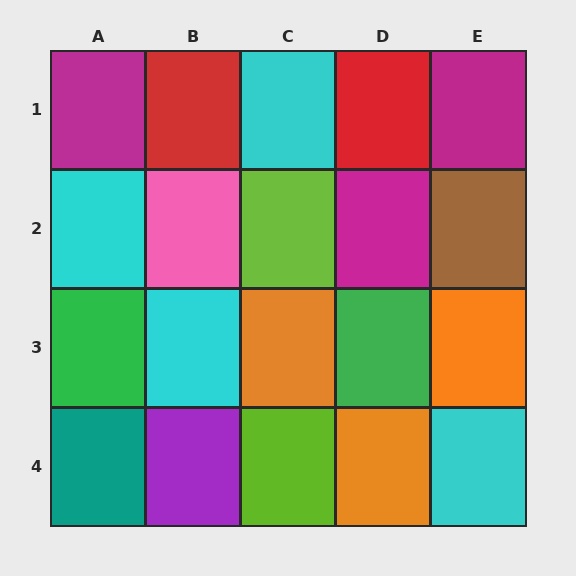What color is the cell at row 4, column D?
Orange.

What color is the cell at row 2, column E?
Brown.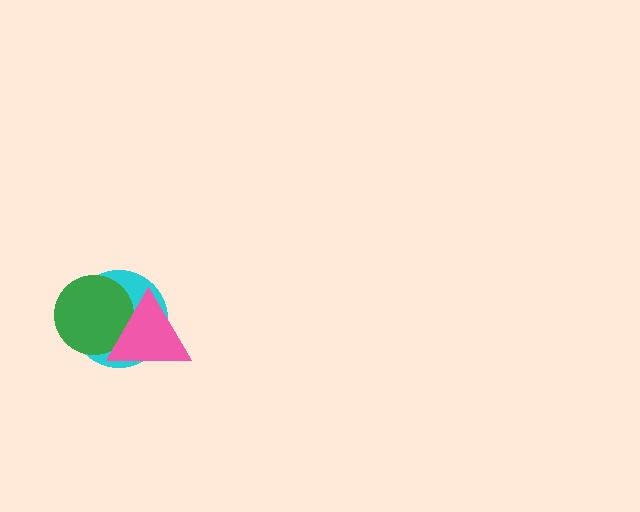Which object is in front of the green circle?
The pink triangle is in front of the green circle.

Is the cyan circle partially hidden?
Yes, it is partially covered by another shape.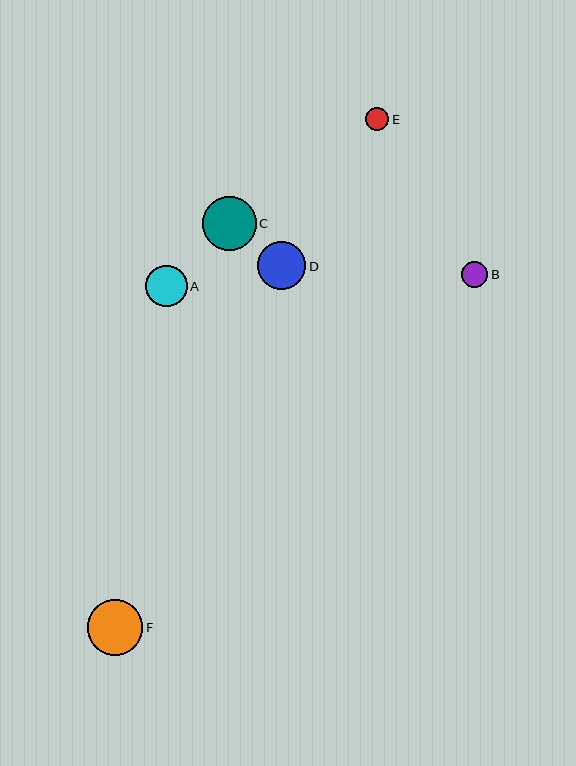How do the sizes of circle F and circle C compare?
Circle F and circle C are approximately the same size.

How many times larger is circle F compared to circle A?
Circle F is approximately 1.3 times the size of circle A.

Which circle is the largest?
Circle F is the largest with a size of approximately 56 pixels.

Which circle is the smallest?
Circle E is the smallest with a size of approximately 23 pixels.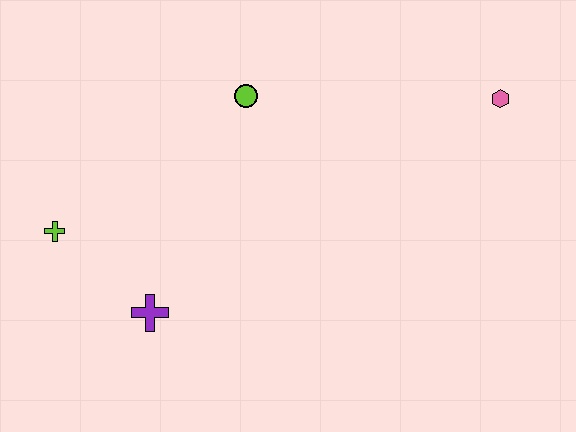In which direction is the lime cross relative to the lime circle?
The lime cross is to the left of the lime circle.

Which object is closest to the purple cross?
The lime cross is closest to the purple cross.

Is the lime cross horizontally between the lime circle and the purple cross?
No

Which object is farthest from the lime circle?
The pink hexagon is farthest from the lime circle.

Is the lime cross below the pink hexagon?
Yes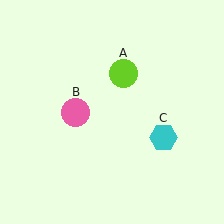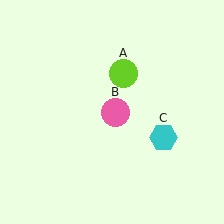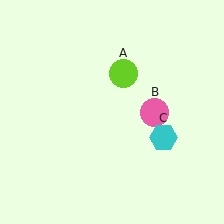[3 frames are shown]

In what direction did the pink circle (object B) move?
The pink circle (object B) moved right.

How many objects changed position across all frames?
1 object changed position: pink circle (object B).